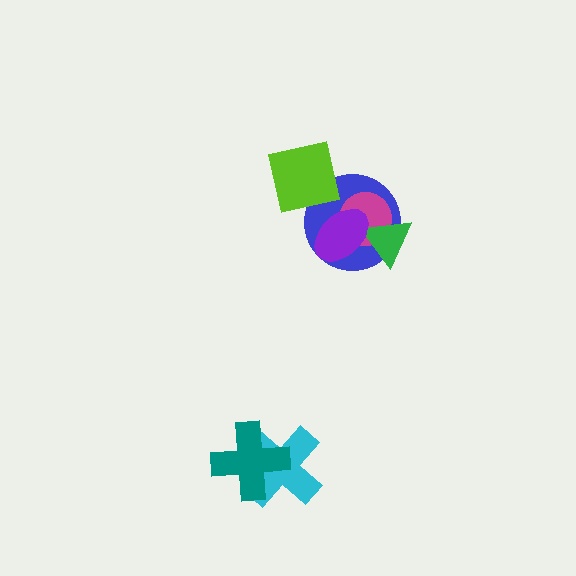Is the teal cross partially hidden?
No, no other shape covers it.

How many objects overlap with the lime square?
1 object overlaps with the lime square.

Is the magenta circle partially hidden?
Yes, it is partially covered by another shape.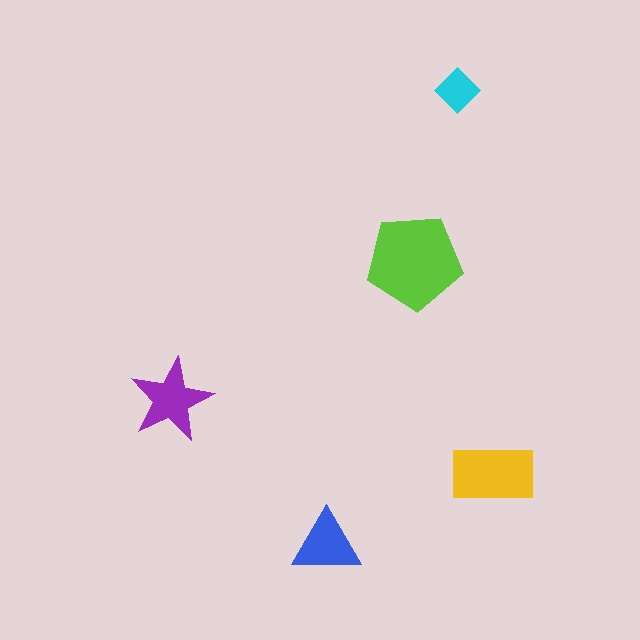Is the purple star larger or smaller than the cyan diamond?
Larger.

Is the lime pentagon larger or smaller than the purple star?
Larger.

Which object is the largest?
The lime pentagon.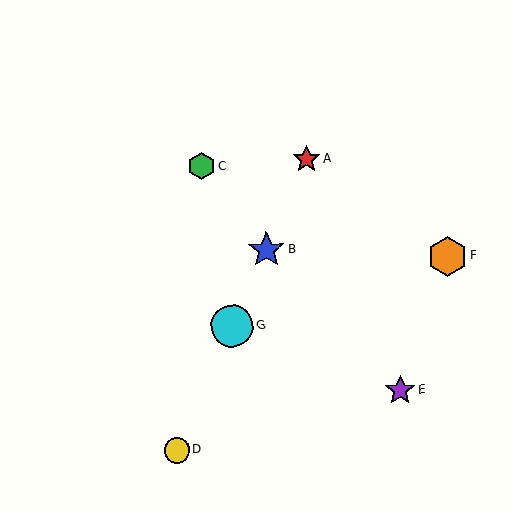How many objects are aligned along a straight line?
4 objects (A, B, D, G) are aligned along a straight line.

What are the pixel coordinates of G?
Object G is at (232, 326).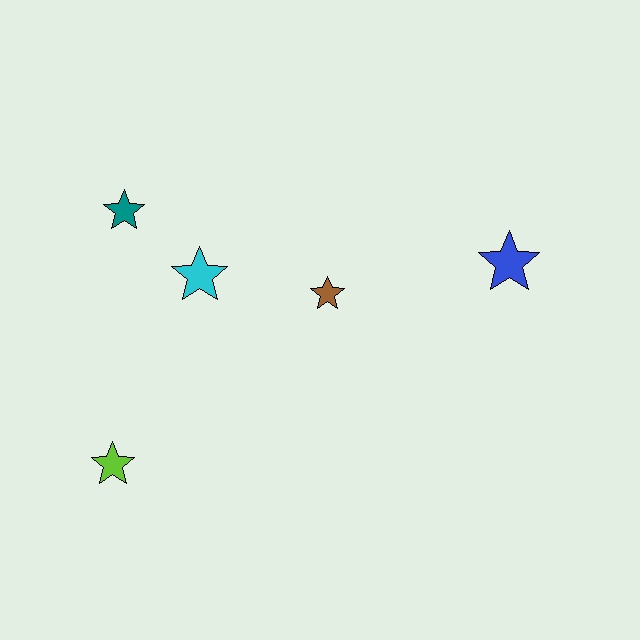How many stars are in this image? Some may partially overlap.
There are 5 stars.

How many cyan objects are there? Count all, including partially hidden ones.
There is 1 cyan object.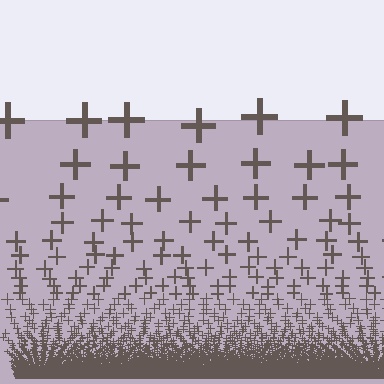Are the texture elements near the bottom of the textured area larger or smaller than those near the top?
Smaller. The gradient is inverted — elements near the bottom are smaller and denser.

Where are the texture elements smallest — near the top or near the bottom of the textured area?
Near the bottom.